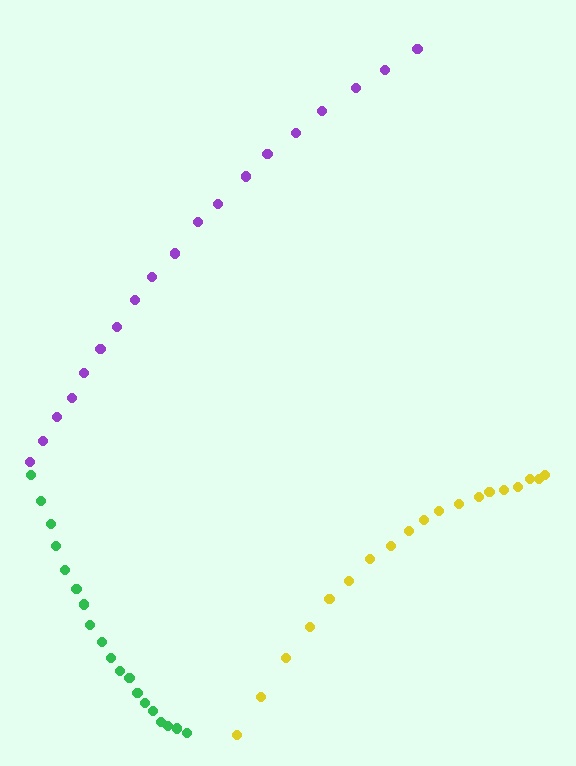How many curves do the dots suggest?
There are 3 distinct paths.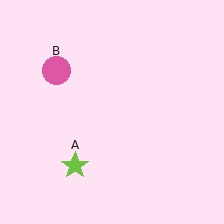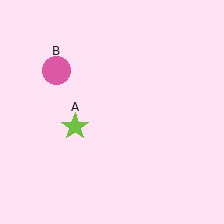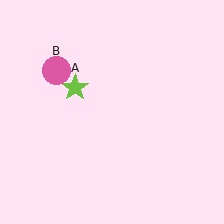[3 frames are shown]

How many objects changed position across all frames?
1 object changed position: lime star (object A).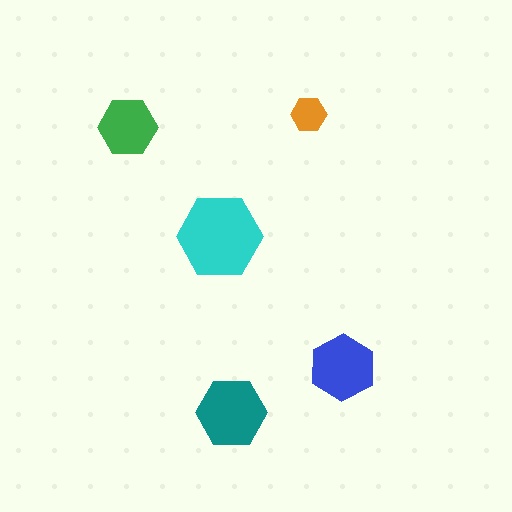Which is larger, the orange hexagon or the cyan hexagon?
The cyan one.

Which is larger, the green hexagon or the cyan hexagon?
The cyan one.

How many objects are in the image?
There are 5 objects in the image.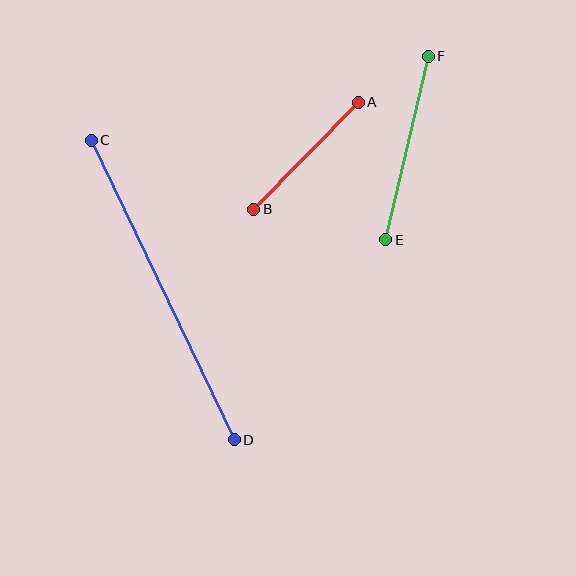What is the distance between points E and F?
The distance is approximately 188 pixels.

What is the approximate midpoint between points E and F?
The midpoint is at approximately (407, 148) pixels.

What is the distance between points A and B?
The distance is approximately 150 pixels.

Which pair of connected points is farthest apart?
Points C and D are farthest apart.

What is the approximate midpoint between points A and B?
The midpoint is at approximately (306, 156) pixels.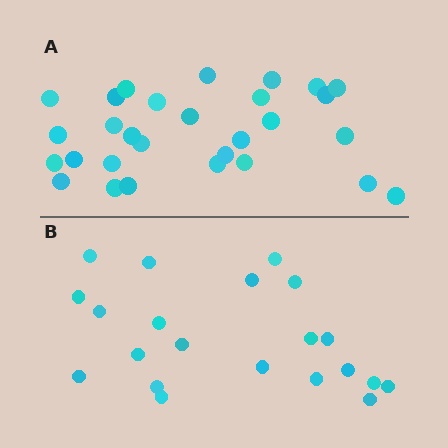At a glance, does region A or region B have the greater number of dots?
Region A (the top region) has more dots.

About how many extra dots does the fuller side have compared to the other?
Region A has roughly 8 or so more dots than region B.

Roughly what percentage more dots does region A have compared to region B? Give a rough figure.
About 40% more.